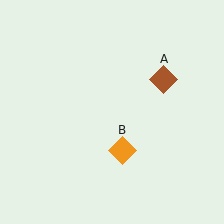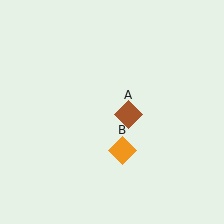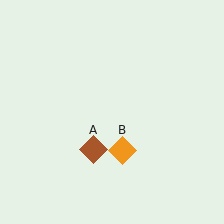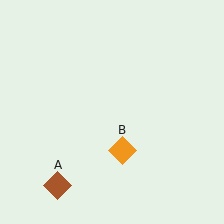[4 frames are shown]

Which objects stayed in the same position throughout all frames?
Orange diamond (object B) remained stationary.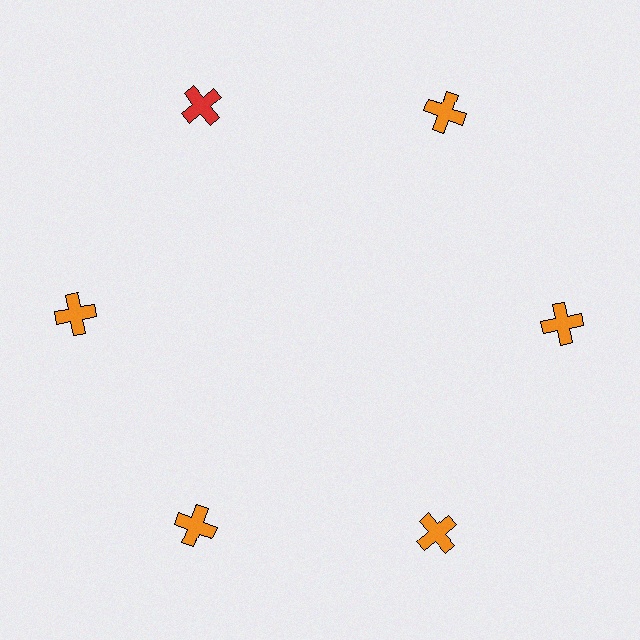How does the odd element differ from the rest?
It has a different color: red instead of orange.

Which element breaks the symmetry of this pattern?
The red cross at roughly the 11 o'clock position breaks the symmetry. All other shapes are orange crosses.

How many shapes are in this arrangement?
There are 6 shapes arranged in a ring pattern.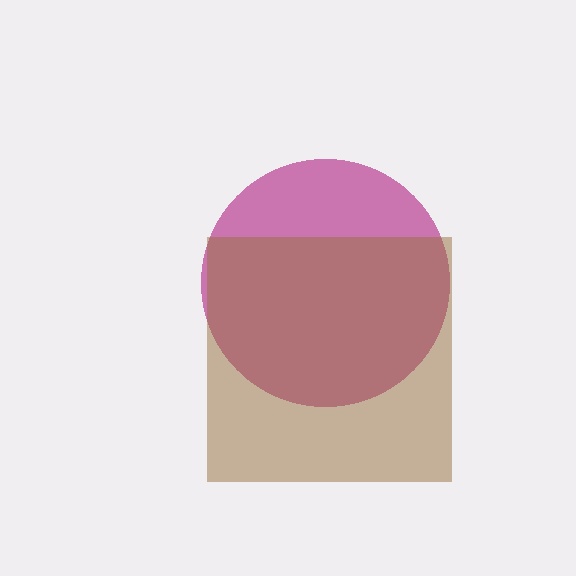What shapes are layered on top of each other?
The layered shapes are: a magenta circle, a brown square.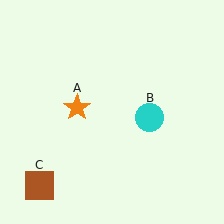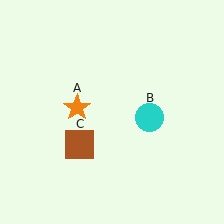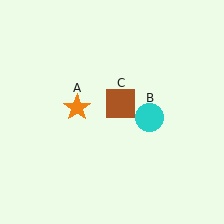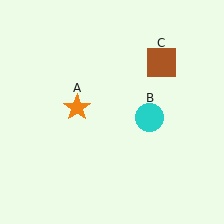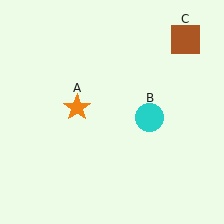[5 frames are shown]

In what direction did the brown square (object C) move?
The brown square (object C) moved up and to the right.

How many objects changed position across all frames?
1 object changed position: brown square (object C).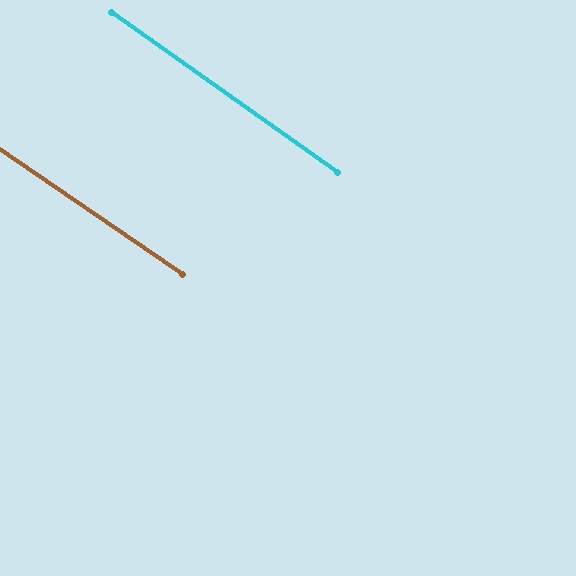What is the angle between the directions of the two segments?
Approximately 1 degree.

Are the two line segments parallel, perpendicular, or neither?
Parallel — their directions differ by only 1.2°.